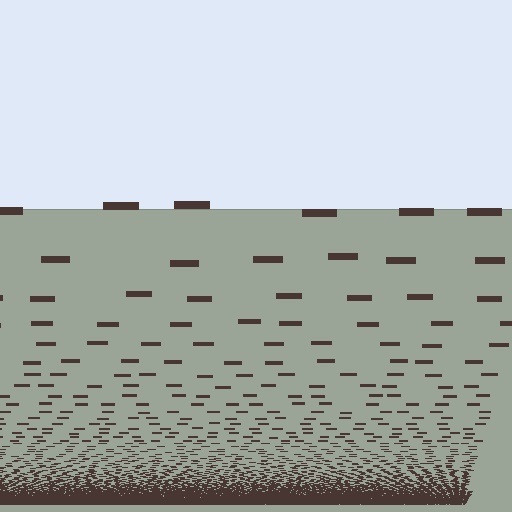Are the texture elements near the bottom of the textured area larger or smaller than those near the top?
Smaller. The gradient is inverted — elements near the bottom are smaller and denser.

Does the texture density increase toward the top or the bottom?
Density increases toward the bottom.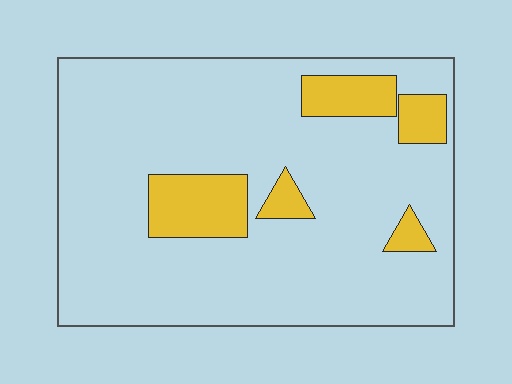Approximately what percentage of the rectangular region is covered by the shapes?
Approximately 15%.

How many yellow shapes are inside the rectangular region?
5.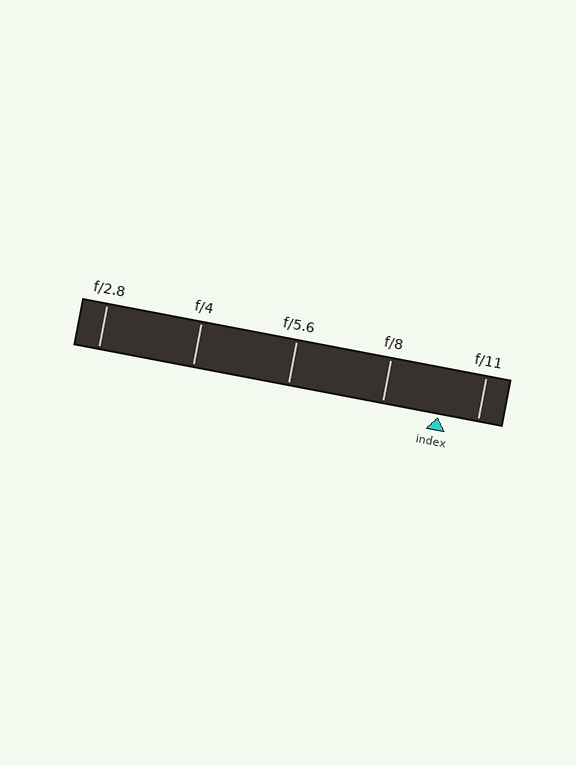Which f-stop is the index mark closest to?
The index mark is closest to f/11.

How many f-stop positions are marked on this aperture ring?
There are 5 f-stop positions marked.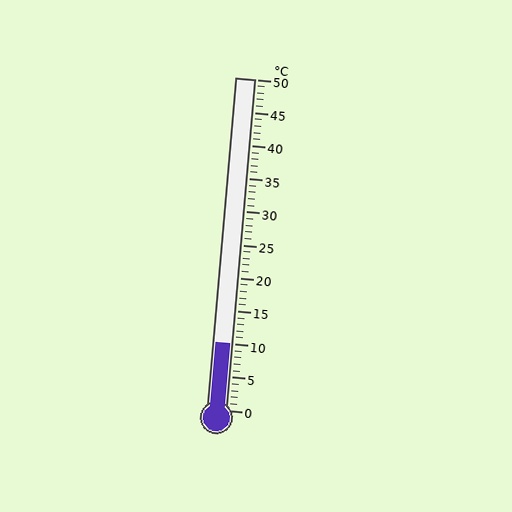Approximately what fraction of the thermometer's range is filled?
The thermometer is filled to approximately 20% of its range.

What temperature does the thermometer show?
The thermometer shows approximately 10°C.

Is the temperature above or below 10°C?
The temperature is at 10°C.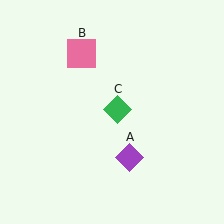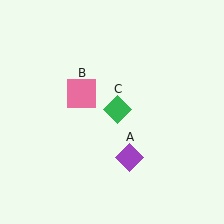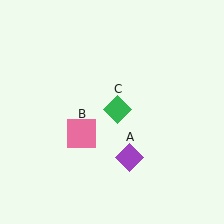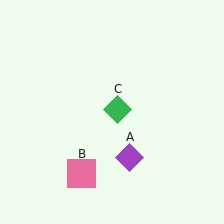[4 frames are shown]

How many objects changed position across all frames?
1 object changed position: pink square (object B).